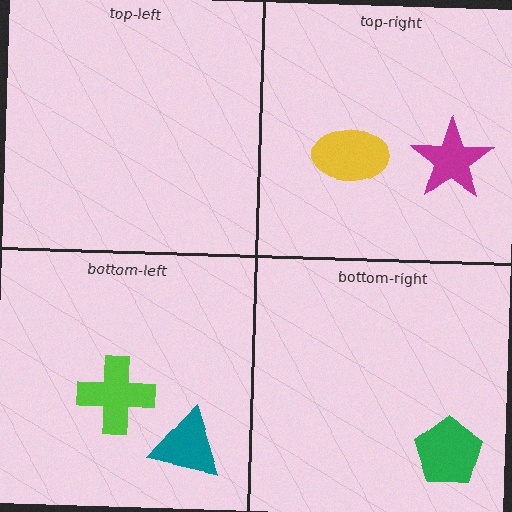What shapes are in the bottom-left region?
The lime cross, the teal triangle.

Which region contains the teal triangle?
The bottom-left region.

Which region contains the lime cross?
The bottom-left region.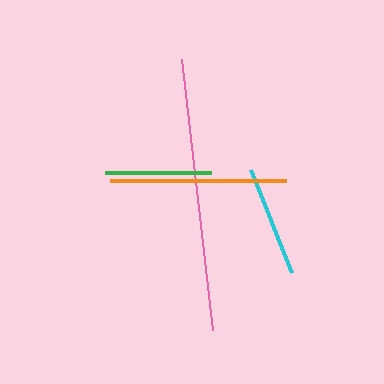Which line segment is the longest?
The pink line is the longest at approximately 273 pixels.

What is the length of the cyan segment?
The cyan segment is approximately 111 pixels long.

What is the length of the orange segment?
The orange segment is approximately 176 pixels long.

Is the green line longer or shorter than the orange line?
The orange line is longer than the green line.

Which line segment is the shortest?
The green line is the shortest at approximately 106 pixels.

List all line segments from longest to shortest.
From longest to shortest: pink, orange, cyan, green.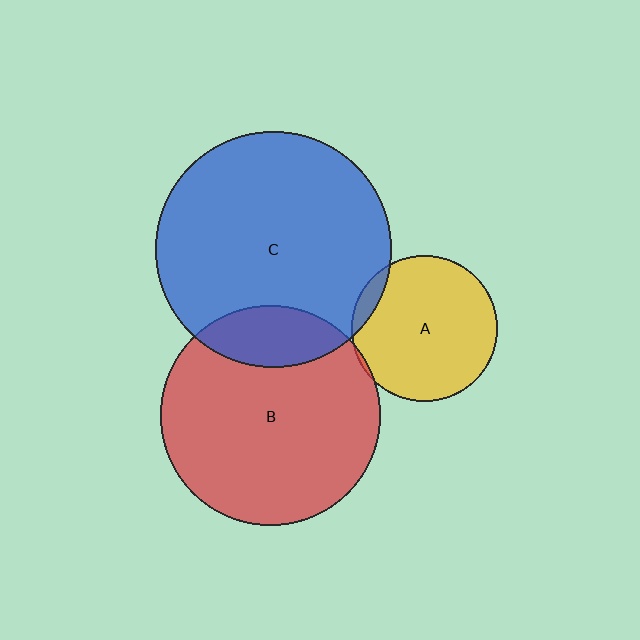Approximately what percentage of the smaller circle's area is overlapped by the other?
Approximately 15%.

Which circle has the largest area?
Circle C (blue).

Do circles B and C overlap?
Yes.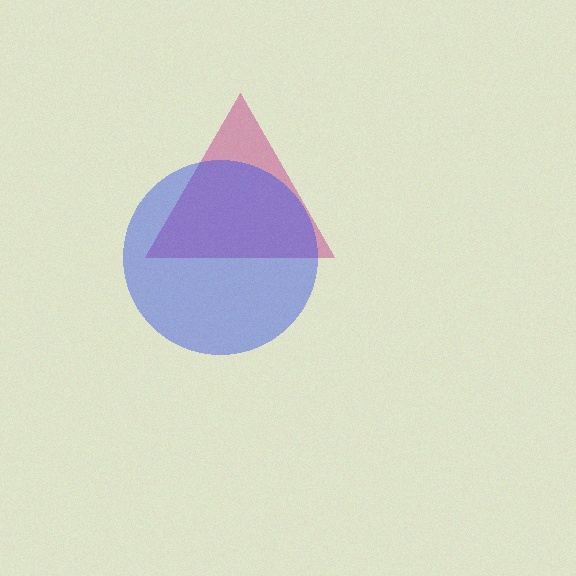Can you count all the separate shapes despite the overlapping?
Yes, there are 2 separate shapes.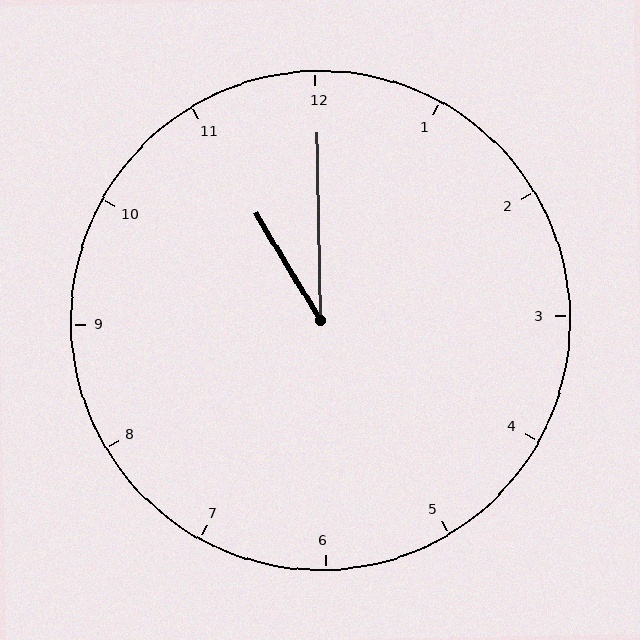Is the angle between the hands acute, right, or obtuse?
It is acute.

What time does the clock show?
11:00.